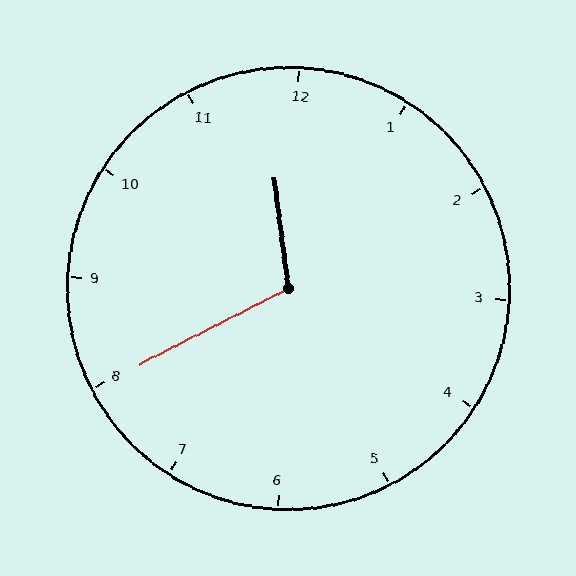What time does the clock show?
11:40.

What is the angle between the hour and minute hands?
Approximately 110 degrees.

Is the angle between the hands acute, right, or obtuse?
It is obtuse.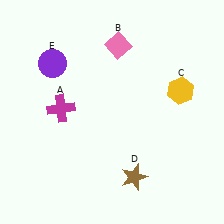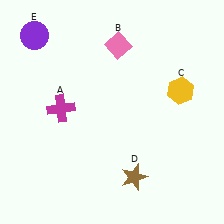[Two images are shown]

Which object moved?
The purple circle (E) moved up.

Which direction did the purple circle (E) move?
The purple circle (E) moved up.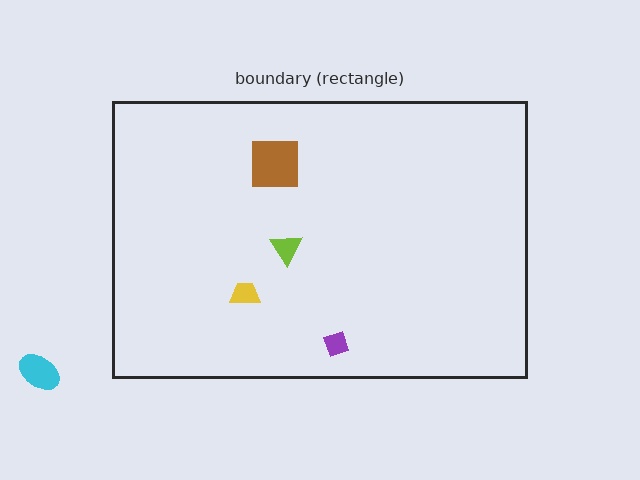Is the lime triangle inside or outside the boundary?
Inside.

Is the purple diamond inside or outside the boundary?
Inside.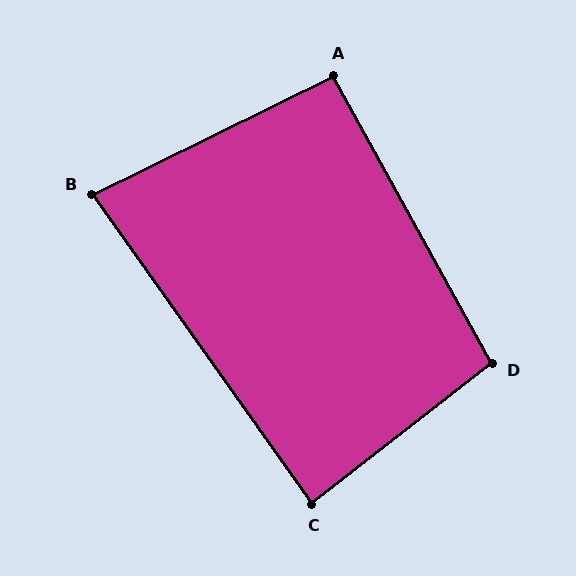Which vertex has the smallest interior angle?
B, at approximately 81 degrees.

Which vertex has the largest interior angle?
D, at approximately 99 degrees.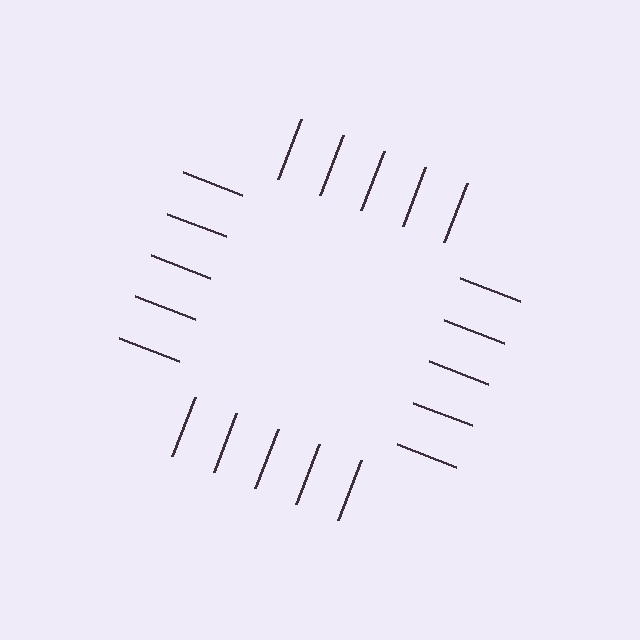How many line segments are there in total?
20 — 5 along each of the 4 edges.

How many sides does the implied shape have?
4 sides — the line-ends trace a square.